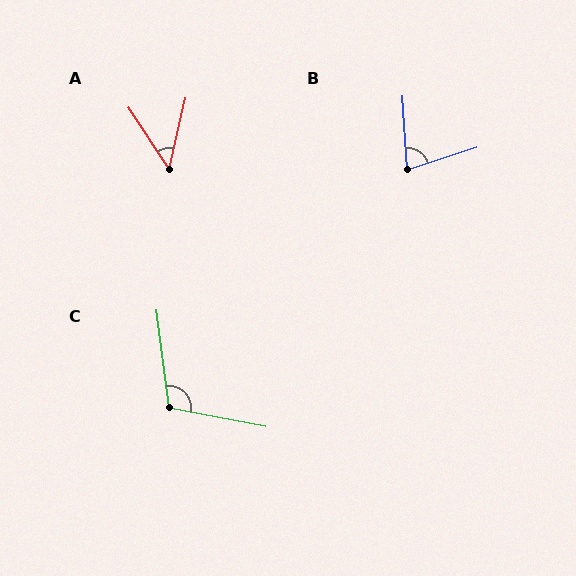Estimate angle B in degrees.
Approximately 75 degrees.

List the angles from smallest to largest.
A (46°), B (75°), C (108°).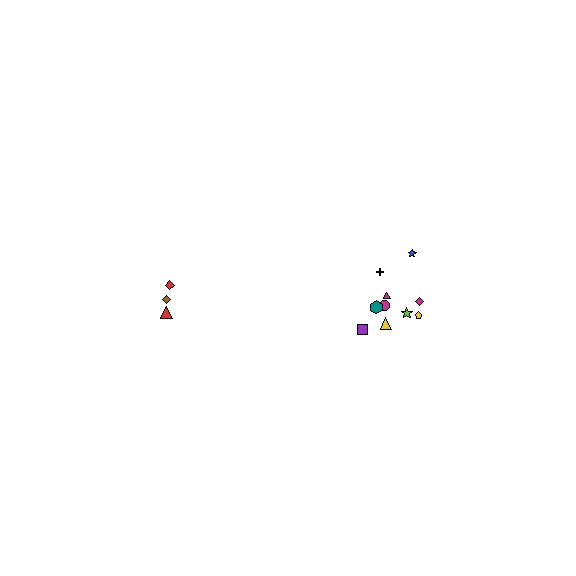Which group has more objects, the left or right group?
The right group.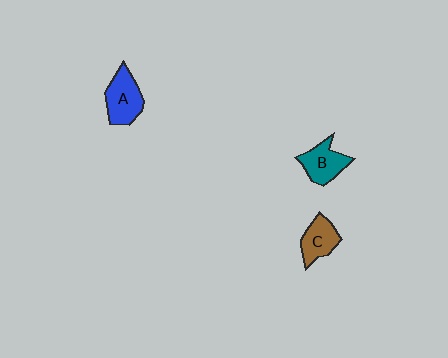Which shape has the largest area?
Shape A (blue).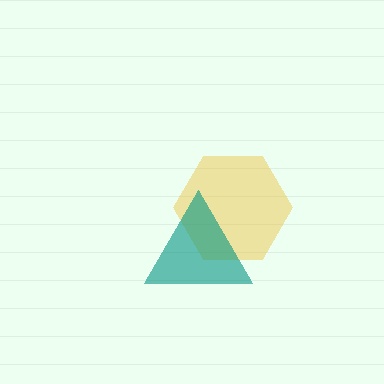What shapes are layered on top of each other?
The layered shapes are: a yellow hexagon, a teal triangle.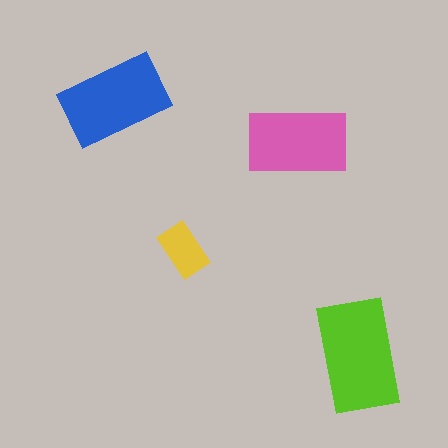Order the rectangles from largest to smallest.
the lime one, the blue one, the pink one, the yellow one.